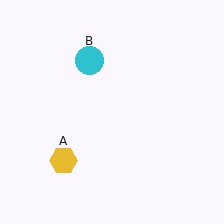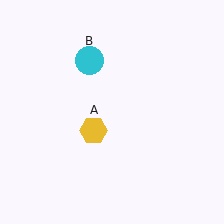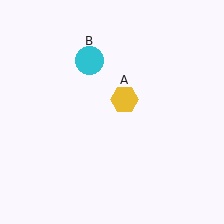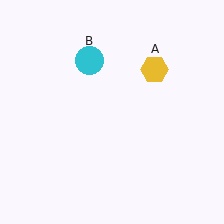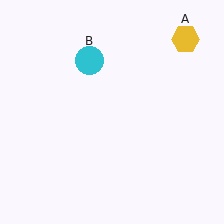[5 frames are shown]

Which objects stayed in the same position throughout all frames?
Cyan circle (object B) remained stationary.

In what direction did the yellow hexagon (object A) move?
The yellow hexagon (object A) moved up and to the right.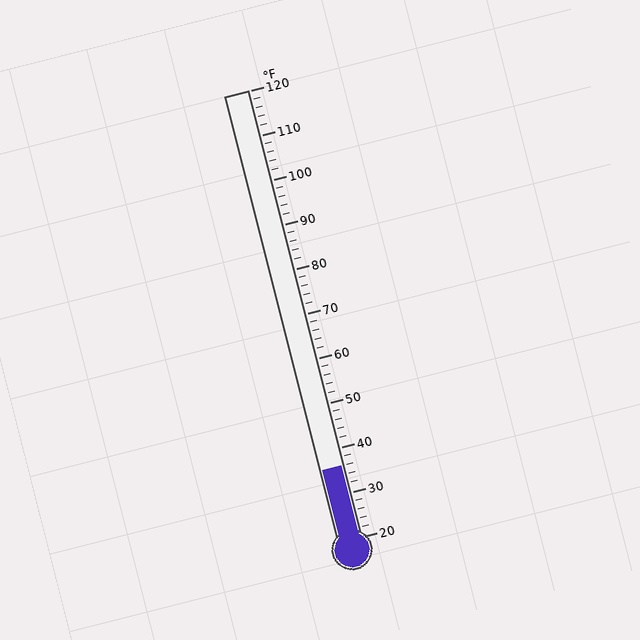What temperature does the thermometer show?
The thermometer shows approximately 36°F.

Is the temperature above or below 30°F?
The temperature is above 30°F.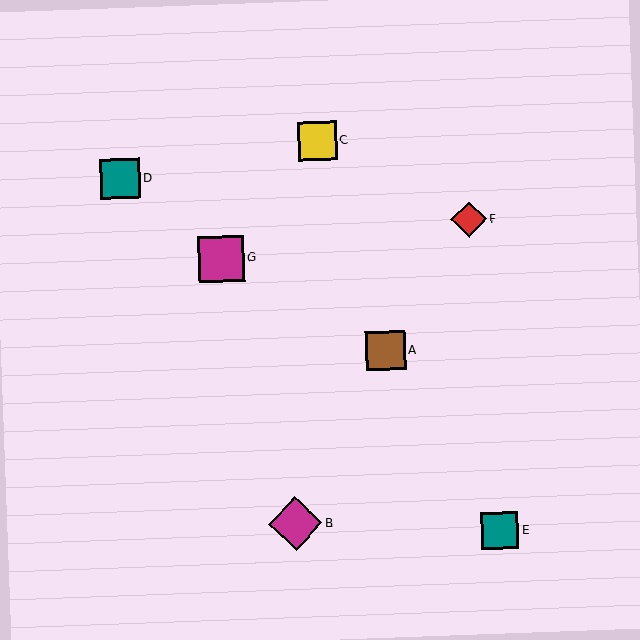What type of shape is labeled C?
Shape C is a yellow square.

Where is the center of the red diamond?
The center of the red diamond is at (469, 219).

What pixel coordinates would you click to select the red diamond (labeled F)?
Click at (469, 219) to select the red diamond F.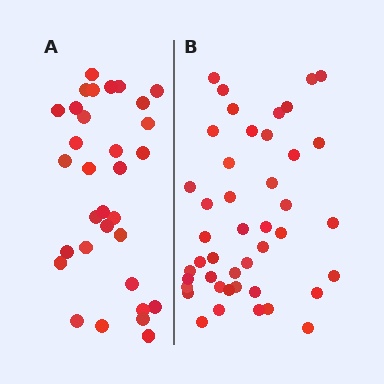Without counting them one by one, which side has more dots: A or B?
Region B (the right region) has more dots.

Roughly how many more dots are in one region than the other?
Region B has roughly 12 or so more dots than region A.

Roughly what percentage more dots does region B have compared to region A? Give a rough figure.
About 40% more.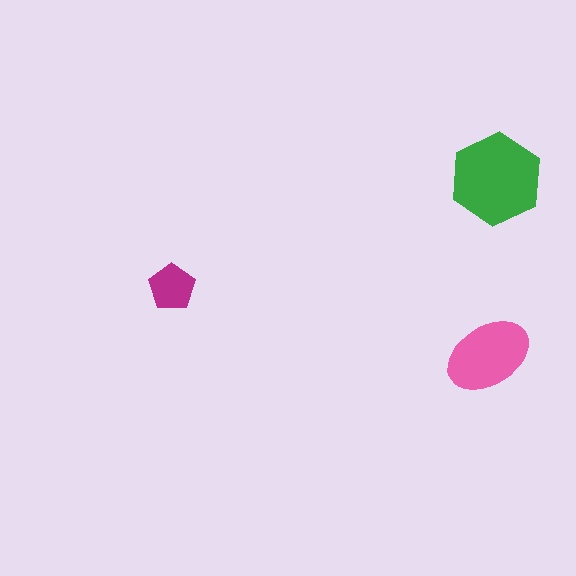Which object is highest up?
The green hexagon is topmost.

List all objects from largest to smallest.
The green hexagon, the pink ellipse, the magenta pentagon.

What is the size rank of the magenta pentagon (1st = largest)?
3rd.